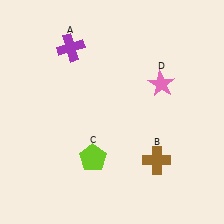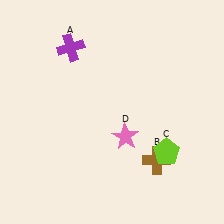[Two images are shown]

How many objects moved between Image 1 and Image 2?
2 objects moved between the two images.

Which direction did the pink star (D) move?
The pink star (D) moved down.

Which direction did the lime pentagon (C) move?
The lime pentagon (C) moved right.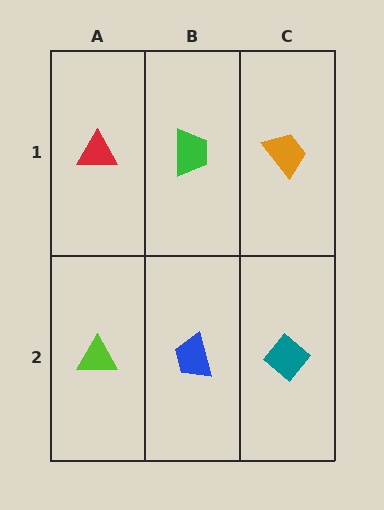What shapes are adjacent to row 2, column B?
A green trapezoid (row 1, column B), a lime triangle (row 2, column A), a teal diamond (row 2, column C).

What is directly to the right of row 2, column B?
A teal diamond.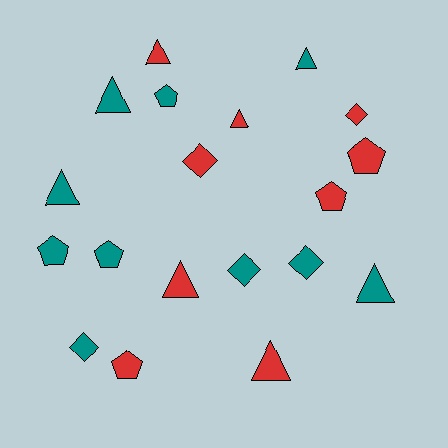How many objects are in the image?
There are 19 objects.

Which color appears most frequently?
Teal, with 10 objects.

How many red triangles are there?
There are 4 red triangles.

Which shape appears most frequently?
Triangle, with 8 objects.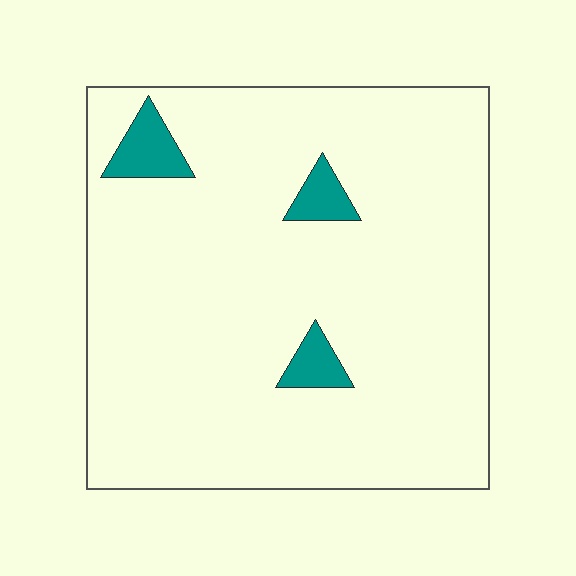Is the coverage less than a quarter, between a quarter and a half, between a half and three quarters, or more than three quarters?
Less than a quarter.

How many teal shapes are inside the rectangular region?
3.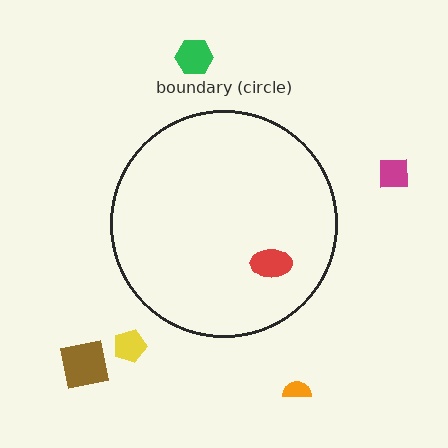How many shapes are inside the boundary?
1 inside, 5 outside.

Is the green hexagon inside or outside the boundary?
Outside.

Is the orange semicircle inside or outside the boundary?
Outside.